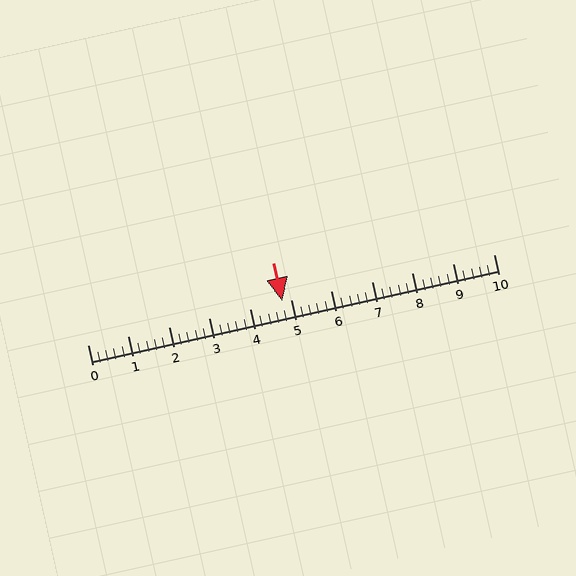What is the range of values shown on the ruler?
The ruler shows values from 0 to 10.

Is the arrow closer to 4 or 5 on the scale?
The arrow is closer to 5.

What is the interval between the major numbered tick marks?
The major tick marks are spaced 1 units apart.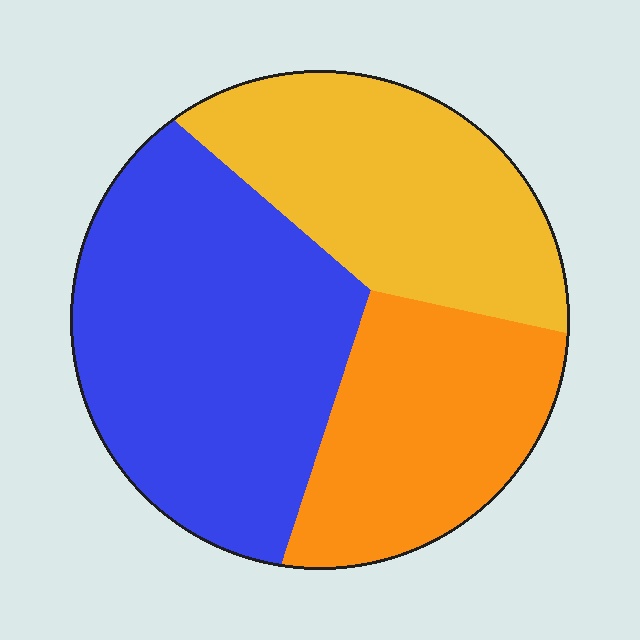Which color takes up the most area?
Blue, at roughly 45%.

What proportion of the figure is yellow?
Yellow takes up between a quarter and a half of the figure.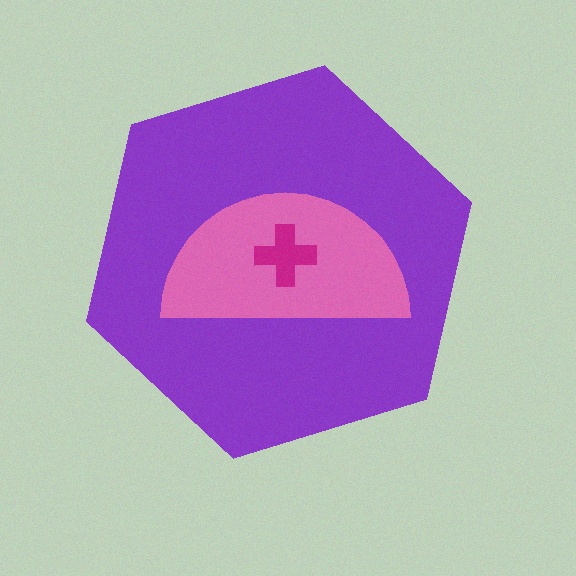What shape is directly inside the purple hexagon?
The pink semicircle.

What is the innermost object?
The magenta cross.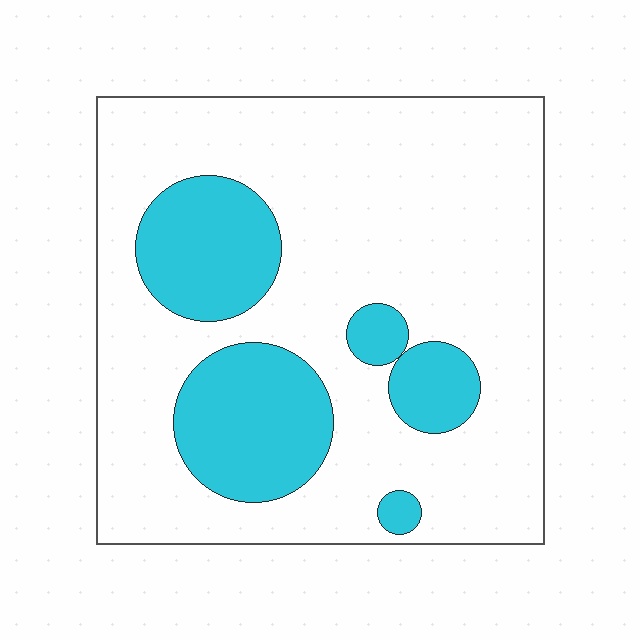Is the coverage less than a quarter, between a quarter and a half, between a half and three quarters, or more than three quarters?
Less than a quarter.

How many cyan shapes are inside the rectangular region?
5.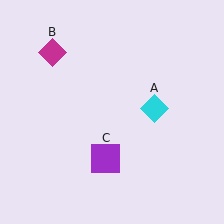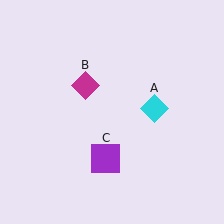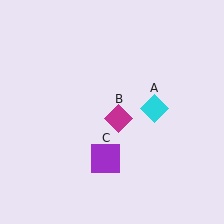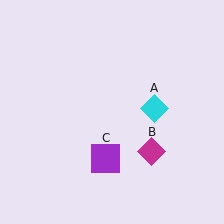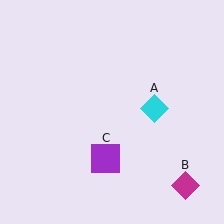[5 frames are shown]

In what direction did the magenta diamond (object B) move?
The magenta diamond (object B) moved down and to the right.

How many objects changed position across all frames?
1 object changed position: magenta diamond (object B).